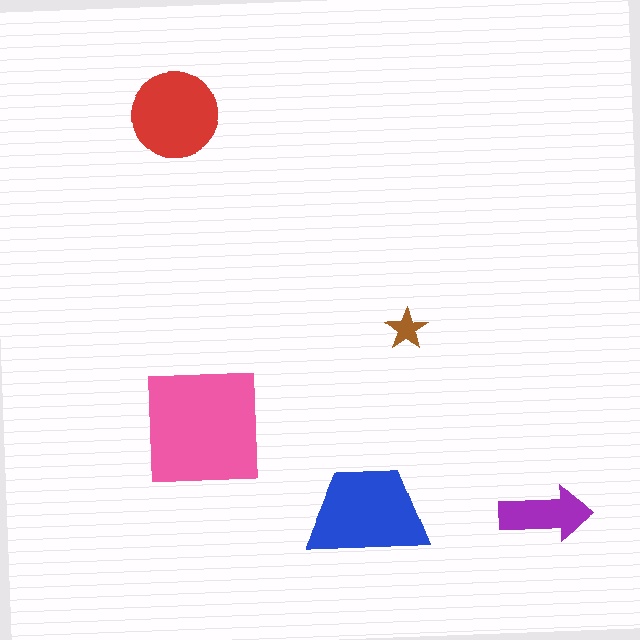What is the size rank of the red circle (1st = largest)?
3rd.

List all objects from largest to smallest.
The pink square, the blue trapezoid, the red circle, the purple arrow, the brown star.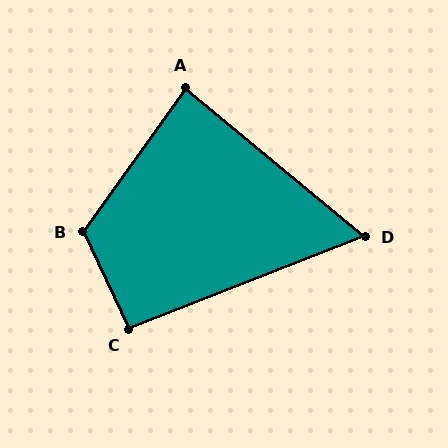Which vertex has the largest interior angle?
B, at approximately 119 degrees.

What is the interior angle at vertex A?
Approximately 86 degrees (approximately right).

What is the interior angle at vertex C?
Approximately 94 degrees (approximately right).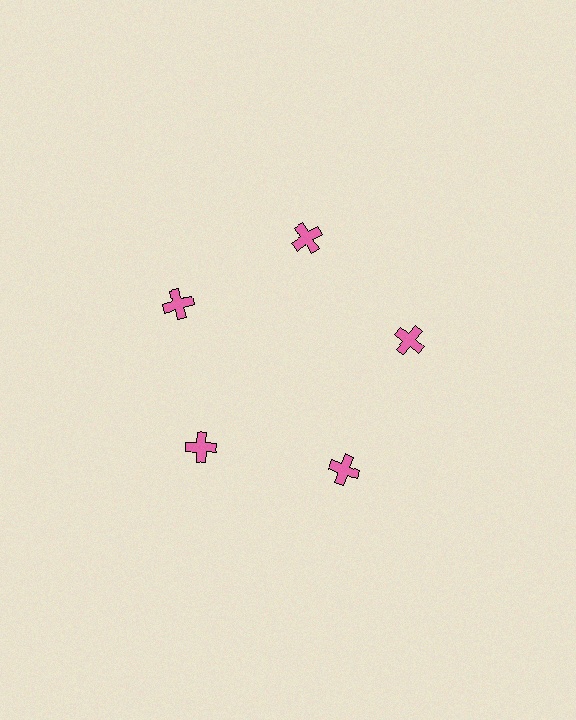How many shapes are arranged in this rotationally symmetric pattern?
There are 5 shapes, arranged in 5 groups of 1.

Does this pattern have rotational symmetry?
Yes, this pattern has 5-fold rotational symmetry. It looks the same after rotating 72 degrees around the center.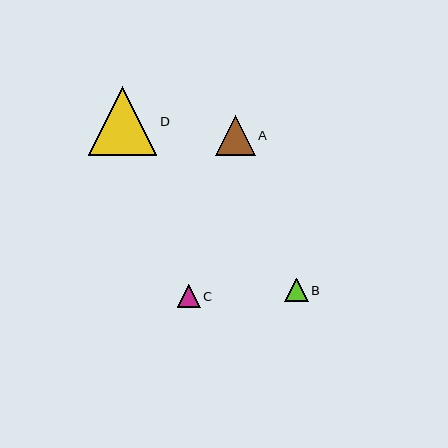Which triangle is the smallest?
Triangle C is the smallest with a size of approximately 23 pixels.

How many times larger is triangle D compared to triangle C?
Triangle D is approximately 3.0 times the size of triangle C.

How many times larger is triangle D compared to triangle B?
Triangle D is approximately 2.9 times the size of triangle B.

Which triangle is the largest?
Triangle D is the largest with a size of approximately 69 pixels.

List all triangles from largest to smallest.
From largest to smallest: D, A, B, C.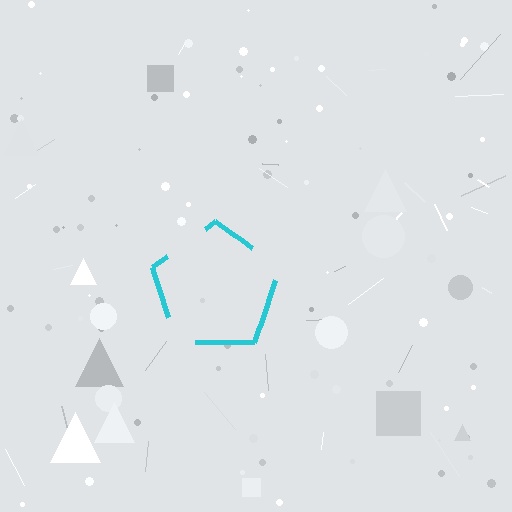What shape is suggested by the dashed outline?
The dashed outline suggests a pentagon.